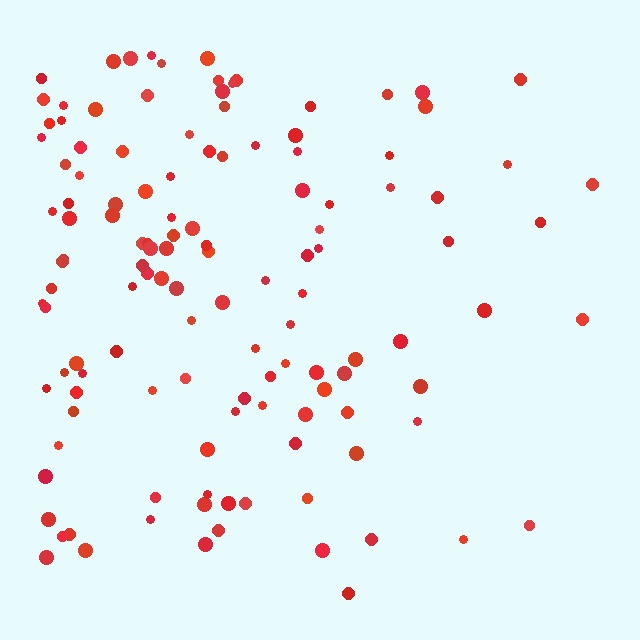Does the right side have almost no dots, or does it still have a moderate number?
Still a moderate number, just noticeably fewer than the left.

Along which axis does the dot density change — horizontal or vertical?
Horizontal.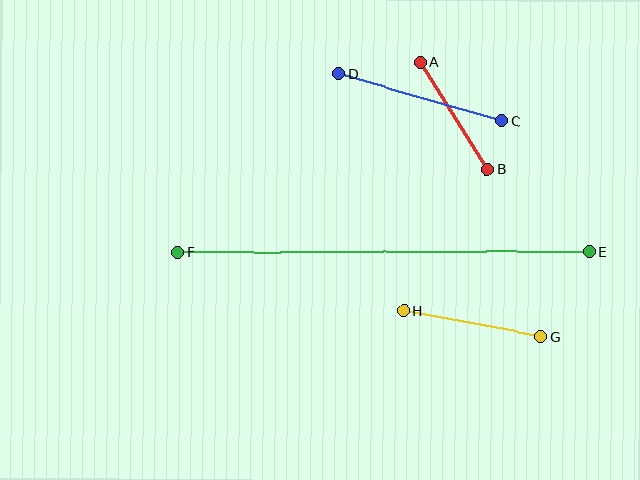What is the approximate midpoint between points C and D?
The midpoint is at approximately (420, 97) pixels.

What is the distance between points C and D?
The distance is approximately 169 pixels.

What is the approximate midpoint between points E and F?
The midpoint is at approximately (384, 252) pixels.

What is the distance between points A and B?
The distance is approximately 127 pixels.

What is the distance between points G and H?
The distance is approximately 140 pixels.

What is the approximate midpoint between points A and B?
The midpoint is at approximately (454, 116) pixels.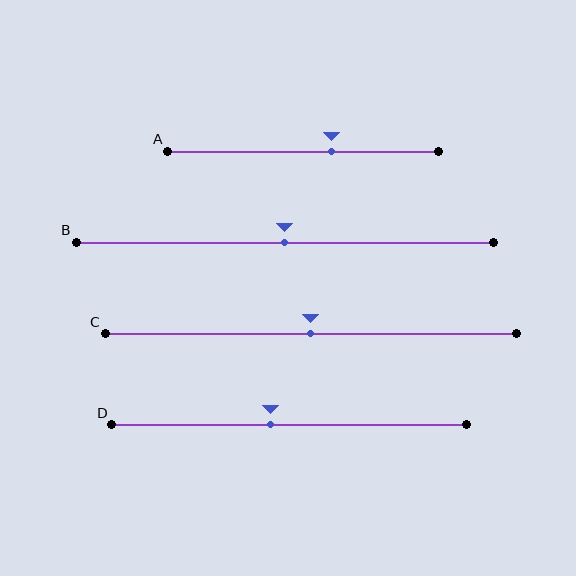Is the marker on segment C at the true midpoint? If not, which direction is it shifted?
Yes, the marker on segment C is at the true midpoint.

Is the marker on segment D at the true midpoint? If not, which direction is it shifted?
No, the marker on segment D is shifted to the left by about 5% of the segment length.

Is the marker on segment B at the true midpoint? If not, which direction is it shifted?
Yes, the marker on segment B is at the true midpoint.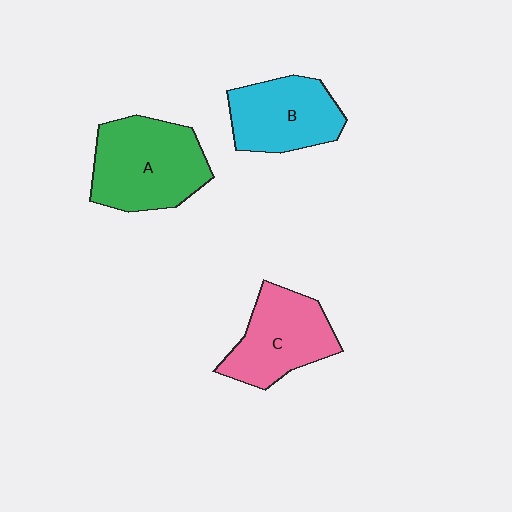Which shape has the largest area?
Shape A (green).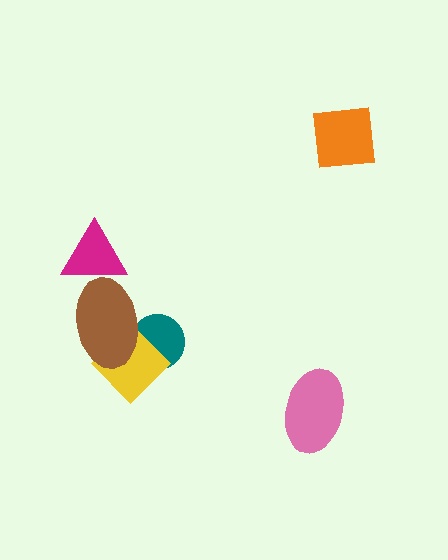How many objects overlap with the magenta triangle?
1 object overlaps with the magenta triangle.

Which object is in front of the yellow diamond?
The brown ellipse is in front of the yellow diamond.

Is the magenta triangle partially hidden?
Yes, it is partially covered by another shape.